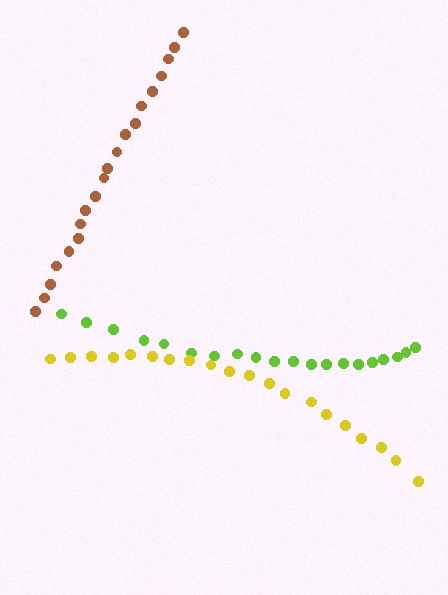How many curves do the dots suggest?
There are 3 distinct paths.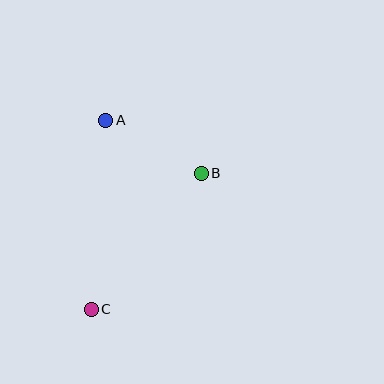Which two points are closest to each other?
Points A and B are closest to each other.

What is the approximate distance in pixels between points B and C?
The distance between B and C is approximately 175 pixels.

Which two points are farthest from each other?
Points A and C are farthest from each other.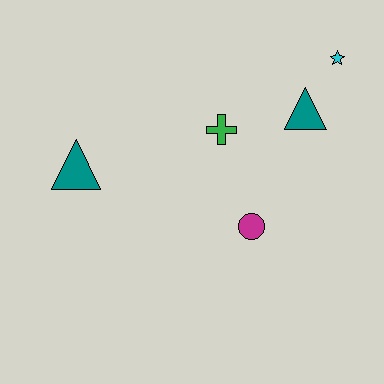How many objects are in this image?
There are 5 objects.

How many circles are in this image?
There is 1 circle.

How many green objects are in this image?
There is 1 green object.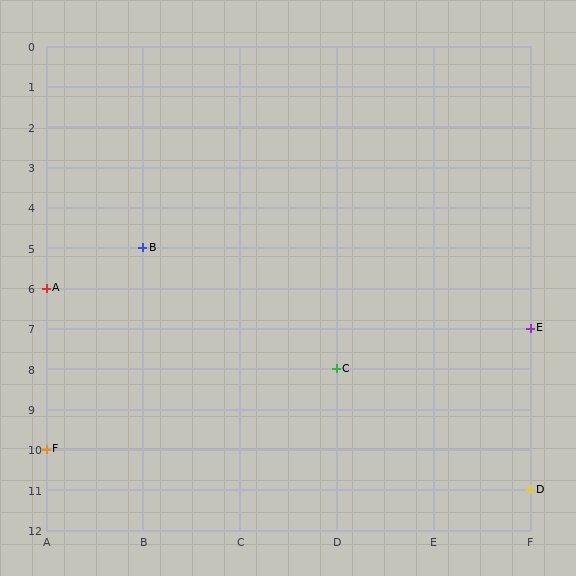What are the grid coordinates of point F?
Point F is at grid coordinates (A, 10).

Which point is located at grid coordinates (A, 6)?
Point A is at (A, 6).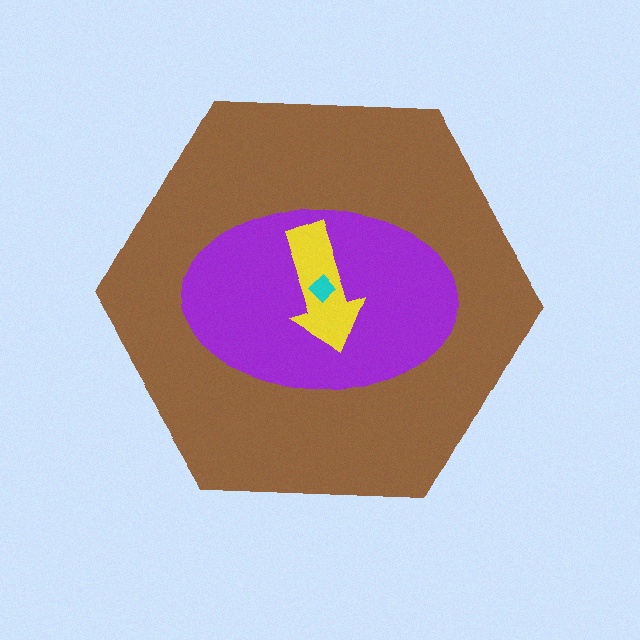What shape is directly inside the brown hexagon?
The purple ellipse.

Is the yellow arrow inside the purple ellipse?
Yes.